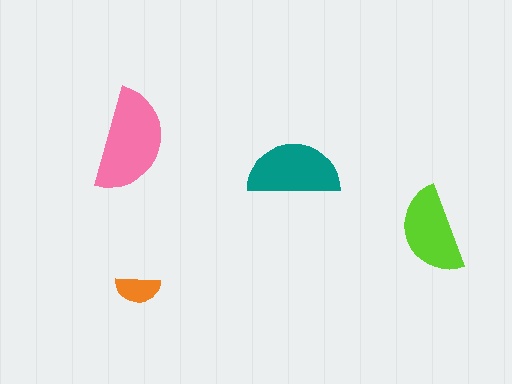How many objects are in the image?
There are 4 objects in the image.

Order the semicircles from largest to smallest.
the pink one, the teal one, the lime one, the orange one.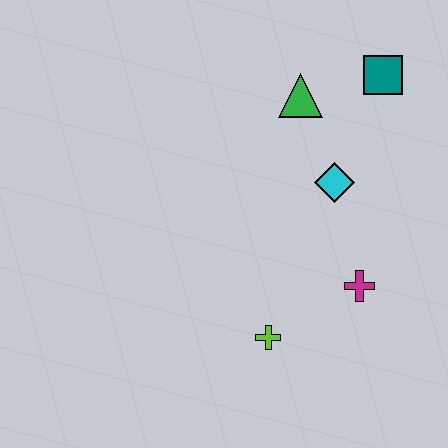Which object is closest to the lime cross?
The magenta cross is closest to the lime cross.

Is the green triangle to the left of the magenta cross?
Yes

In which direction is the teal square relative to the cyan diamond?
The teal square is above the cyan diamond.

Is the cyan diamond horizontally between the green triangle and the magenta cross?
Yes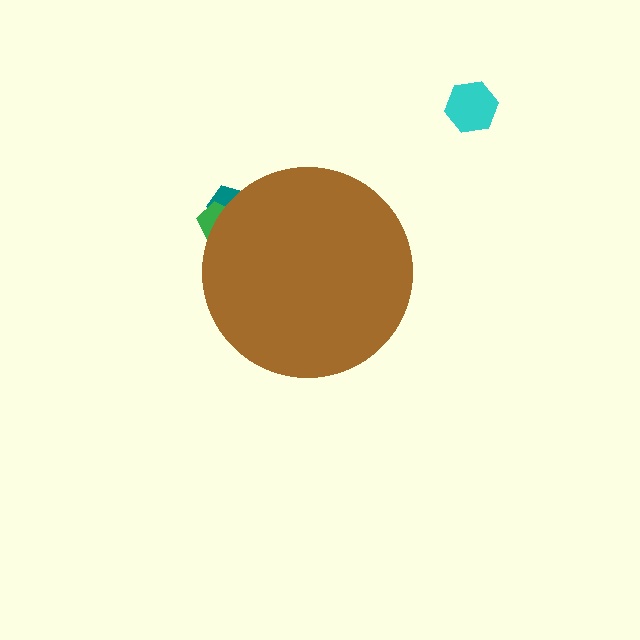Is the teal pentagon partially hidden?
Yes, the teal pentagon is partially hidden behind the brown circle.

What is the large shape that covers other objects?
A brown circle.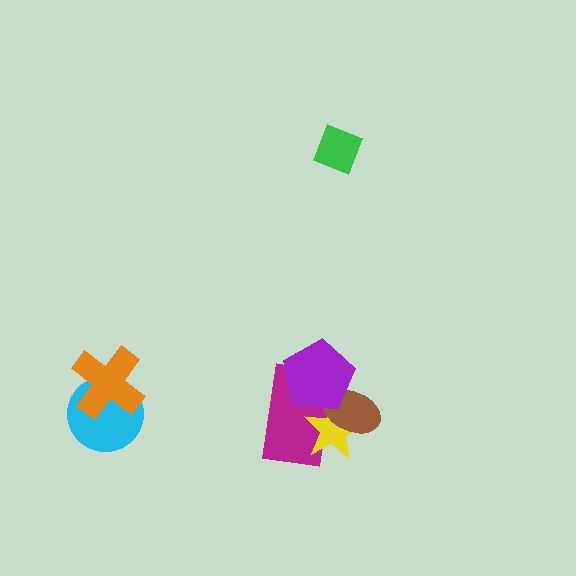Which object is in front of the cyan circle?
The orange cross is in front of the cyan circle.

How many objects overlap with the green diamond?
0 objects overlap with the green diamond.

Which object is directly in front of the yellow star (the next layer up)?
The brown ellipse is directly in front of the yellow star.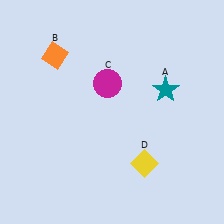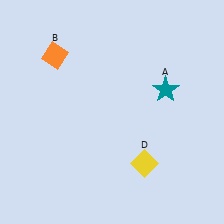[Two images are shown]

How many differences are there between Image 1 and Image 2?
There is 1 difference between the two images.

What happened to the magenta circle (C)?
The magenta circle (C) was removed in Image 2. It was in the top-left area of Image 1.